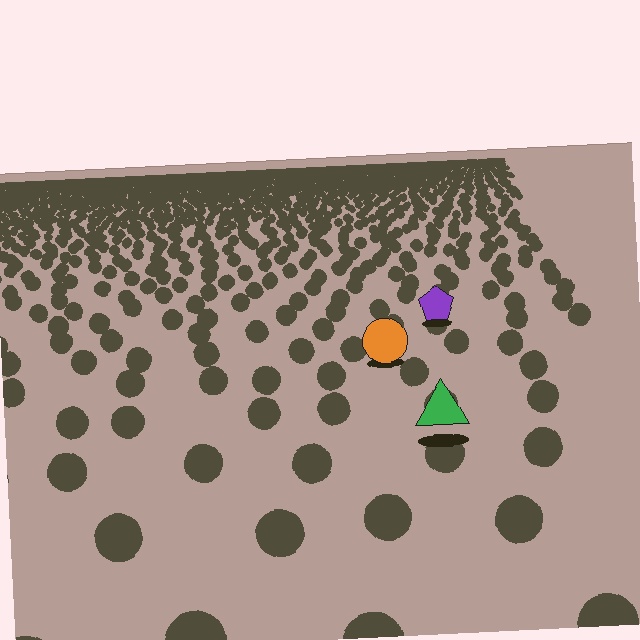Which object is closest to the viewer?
The green triangle is closest. The texture marks near it are larger and more spread out.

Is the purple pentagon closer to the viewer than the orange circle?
No. The orange circle is closer — you can tell from the texture gradient: the ground texture is coarser near it.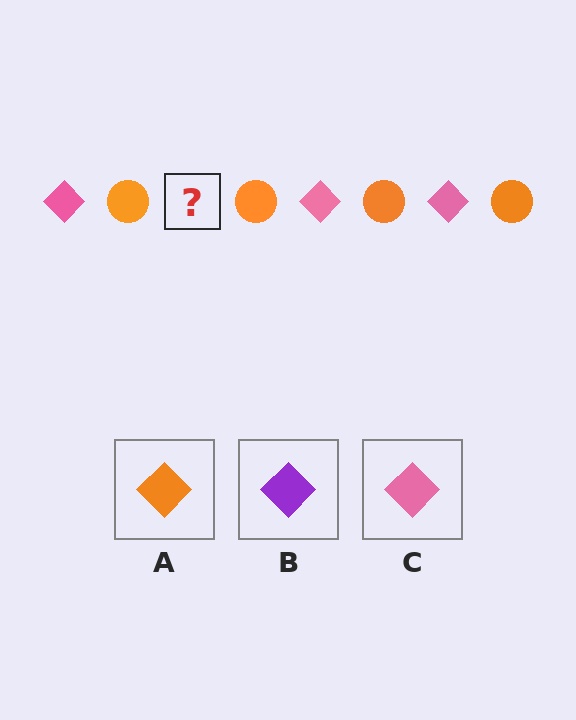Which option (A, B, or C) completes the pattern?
C.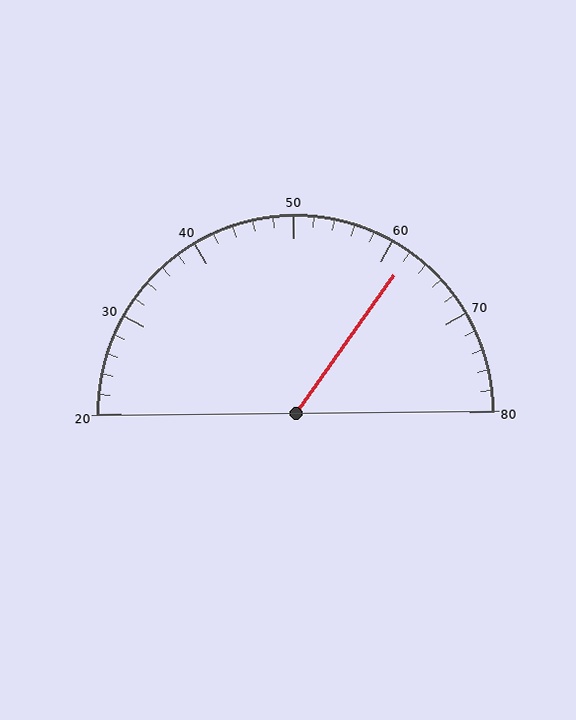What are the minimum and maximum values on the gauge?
The gauge ranges from 20 to 80.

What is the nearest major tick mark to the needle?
The nearest major tick mark is 60.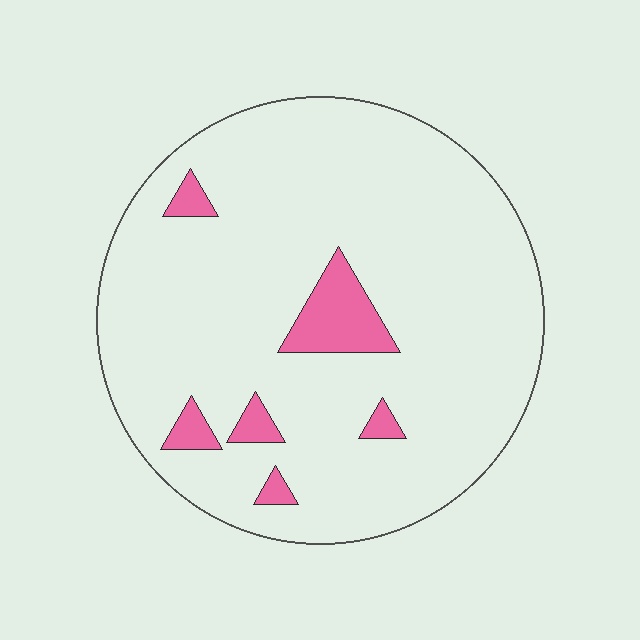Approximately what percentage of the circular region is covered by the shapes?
Approximately 10%.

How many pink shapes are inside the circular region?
6.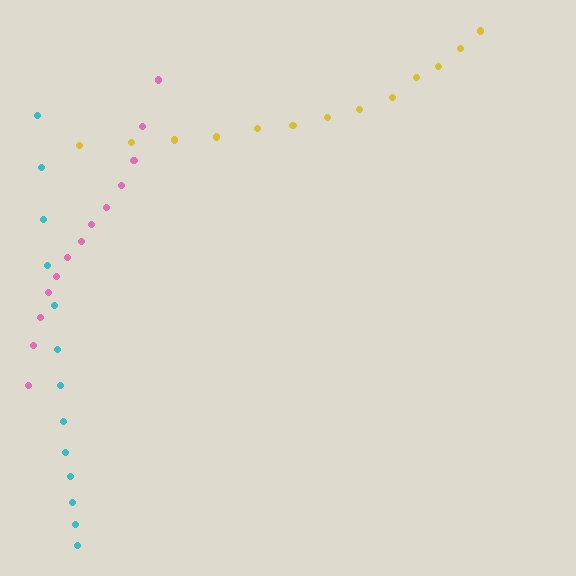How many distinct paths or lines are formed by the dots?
There are 3 distinct paths.